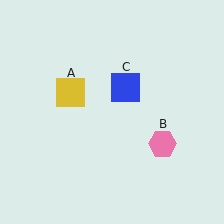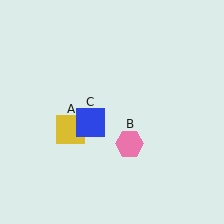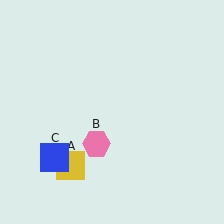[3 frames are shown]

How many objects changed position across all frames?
3 objects changed position: yellow square (object A), pink hexagon (object B), blue square (object C).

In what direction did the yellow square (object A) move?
The yellow square (object A) moved down.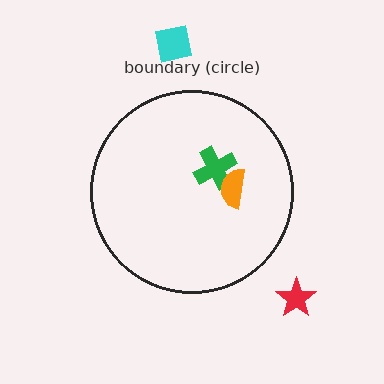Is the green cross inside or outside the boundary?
Inside.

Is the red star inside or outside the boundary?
Outside.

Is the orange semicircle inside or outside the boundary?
Inside.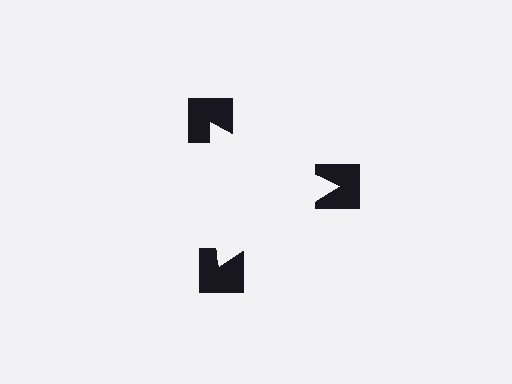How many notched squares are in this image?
There are 3 — one at each vertex of the illusory triangle.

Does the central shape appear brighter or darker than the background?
It typically appears slightly brighter than the background, even though no actual brightness change is drawn.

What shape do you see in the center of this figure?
An illusory triangle — its edges are inferred from the aligned wedge cuts in the notched squares, not physically drawn.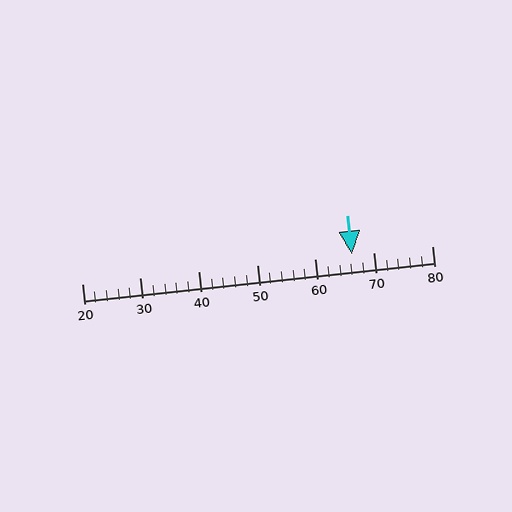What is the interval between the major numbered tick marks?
The major tick marks are spaced 10 units apart.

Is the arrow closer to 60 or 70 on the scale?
The arrow is closer to 70.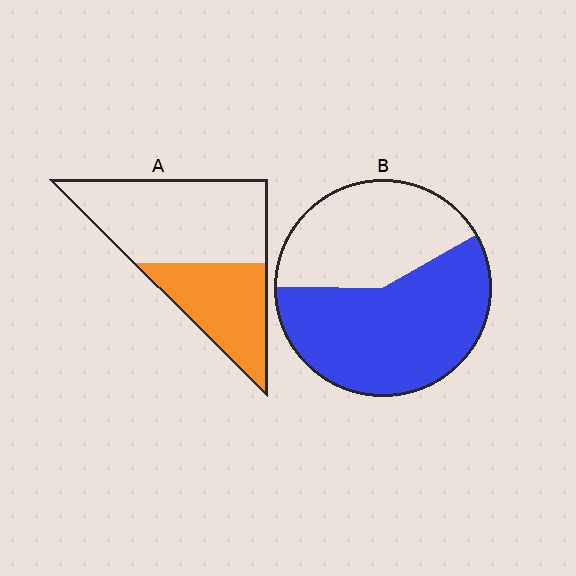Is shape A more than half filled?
No.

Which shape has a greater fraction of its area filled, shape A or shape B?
Shape B.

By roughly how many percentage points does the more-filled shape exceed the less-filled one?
By roughly 20 percentage points (B over A).